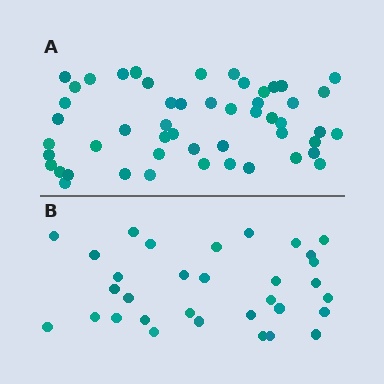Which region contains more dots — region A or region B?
Region A (the top region) has more dots.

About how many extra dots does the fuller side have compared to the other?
Region A has approximately 20 more dots than region B.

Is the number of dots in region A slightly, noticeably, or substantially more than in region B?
Region A has substantially more. The ratio is roughly 1.6 to 1.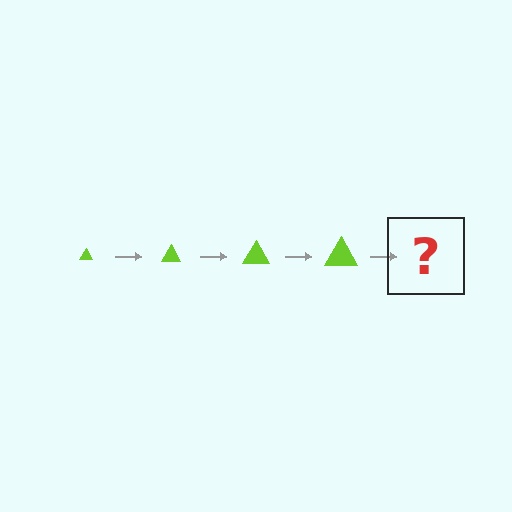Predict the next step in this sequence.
The next step is a lime triangle, larger than the previous one.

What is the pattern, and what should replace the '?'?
The pattern is that the triangle gets progressively larger each step. The '?' should be a lime triangle, larger than the previous one.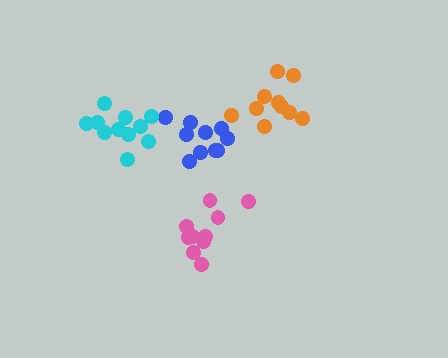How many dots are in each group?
Group 1: 10 dots, Group 2: 11 dots, Group 3: 10 dots, Group 4: 10 dots (41 total).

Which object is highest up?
The orange cluster is topmost.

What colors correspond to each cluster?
The clusters are colored: blue, cyan, orange, pink.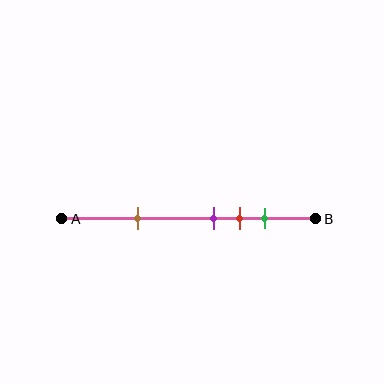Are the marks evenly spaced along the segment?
No, the marks are not evenly spaced.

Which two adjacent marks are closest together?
The purple and red marks are the closest adjacent pair.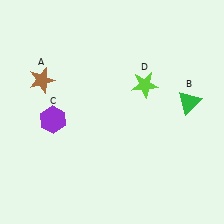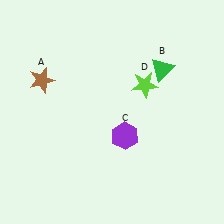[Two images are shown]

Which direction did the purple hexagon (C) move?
The purple hexagon (C) moved right.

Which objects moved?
The objects that moved are: the green triangle (B), the purple hexagon (C).